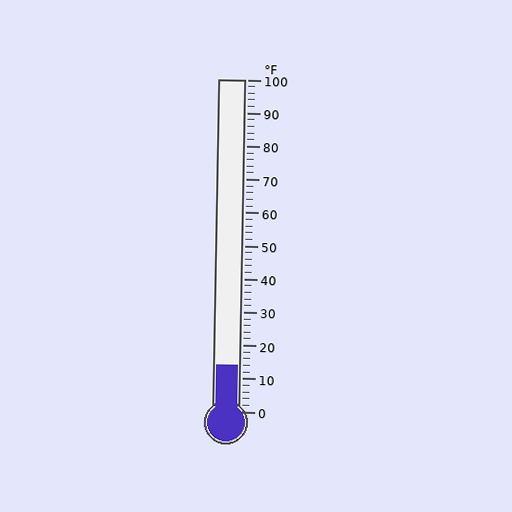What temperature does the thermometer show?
The thermometer shows approximately 14°F.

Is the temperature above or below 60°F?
The temperature is below 60°F.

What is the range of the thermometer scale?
The thermometer scale ranges from 0°F to 100°F.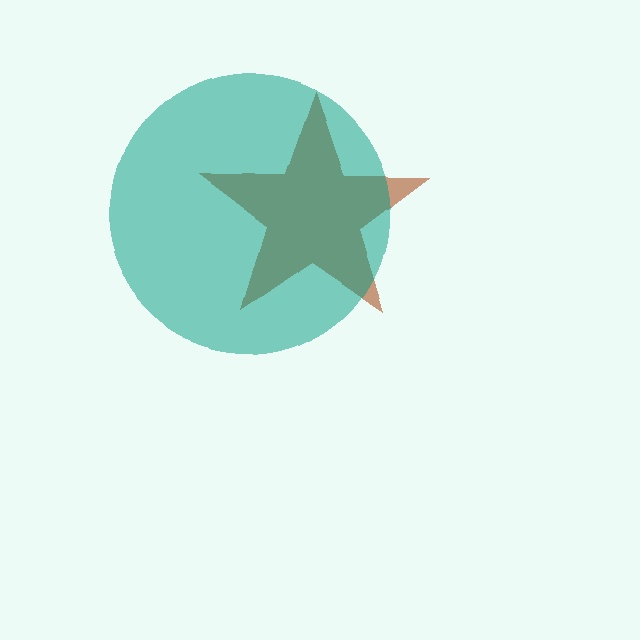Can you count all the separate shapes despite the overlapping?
Yes, there are 2 separate shapes.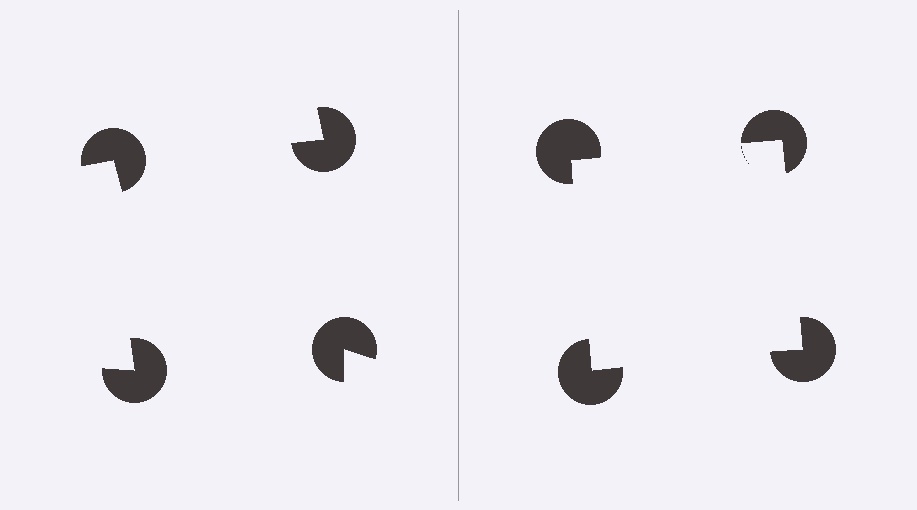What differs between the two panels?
The pac-man discs are positioned identically on both sides; only the wedge orientations differ. On the right they align to a square; on the left they are misaligned.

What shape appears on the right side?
An illusory square.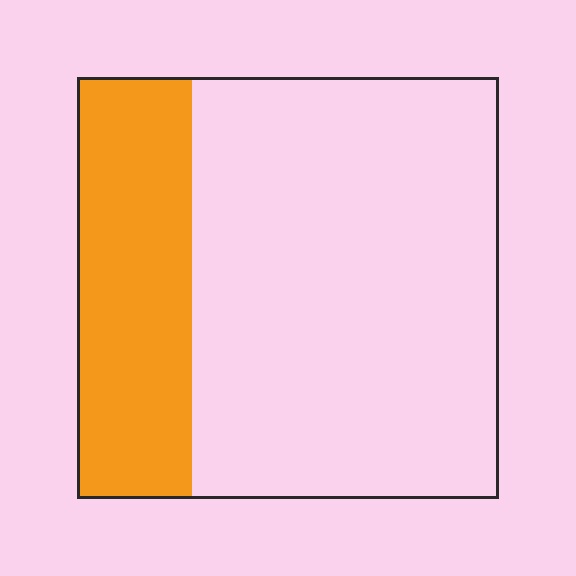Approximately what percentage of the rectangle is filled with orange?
Approximately 25%.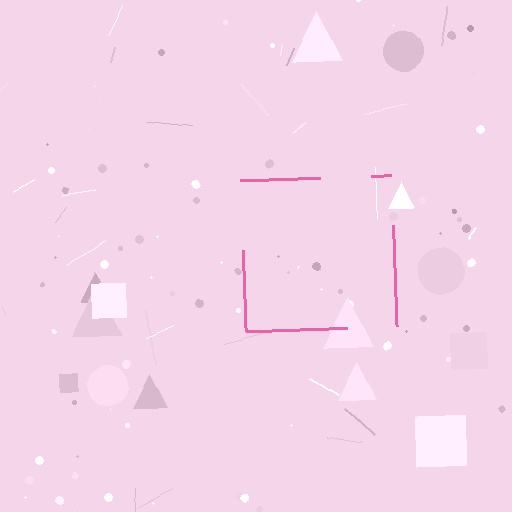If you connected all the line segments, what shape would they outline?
They would outline a square.